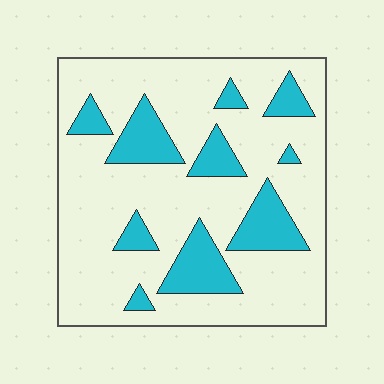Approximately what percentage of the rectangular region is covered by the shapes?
Approximately 20%.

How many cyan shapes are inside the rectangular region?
10.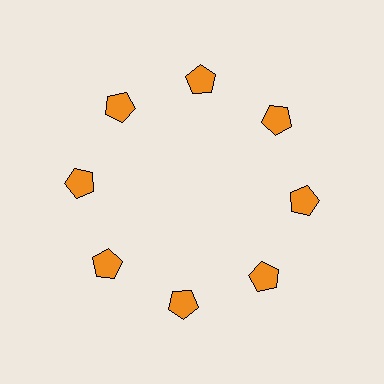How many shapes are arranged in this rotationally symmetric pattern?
There are 8 shapes, arranged in 8 groups of 1.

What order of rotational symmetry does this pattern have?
This pattern has 8-fold rotational symmetry.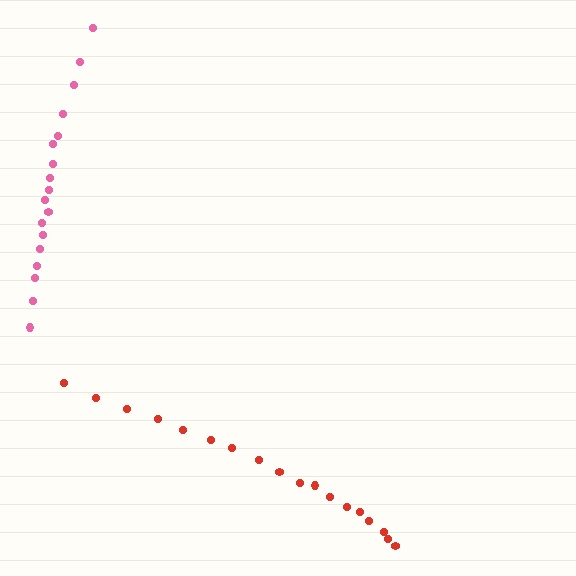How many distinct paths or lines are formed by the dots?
There are 2 distinct paths.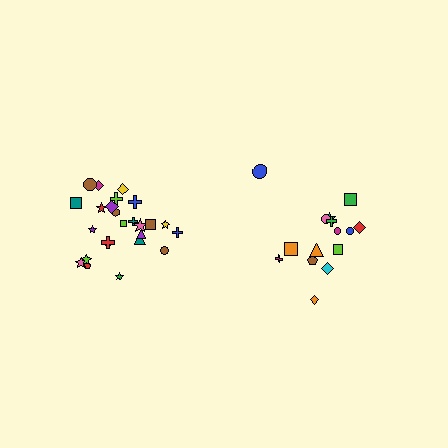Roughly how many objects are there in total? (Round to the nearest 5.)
Roughly 40 objects in total.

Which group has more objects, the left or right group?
The left group.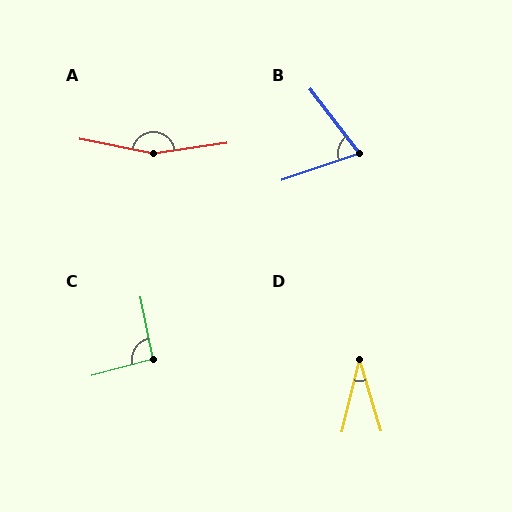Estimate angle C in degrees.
Approximately 93 degrees.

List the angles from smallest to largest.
D (31°), B (71°), C (93°), A (161°).